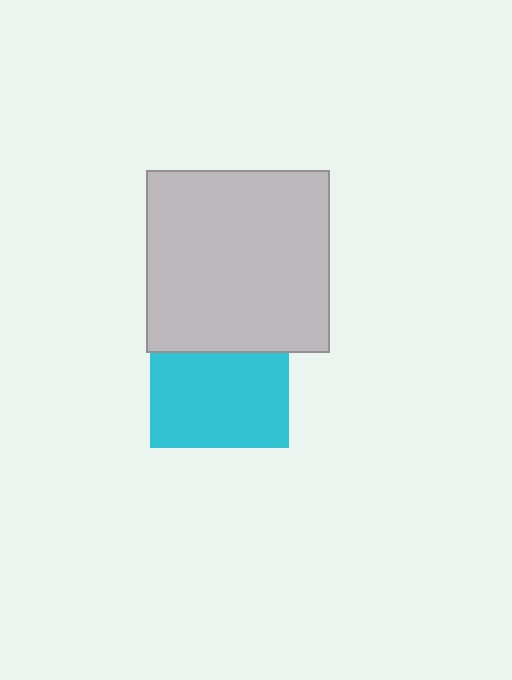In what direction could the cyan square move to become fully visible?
The cyan square could move down. That would shift it out from behind the light gray square entirely.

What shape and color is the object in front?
The object in front is a light gray square.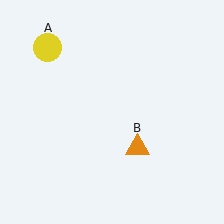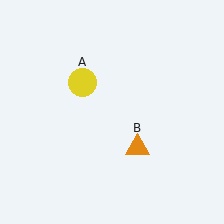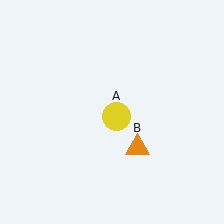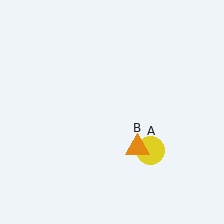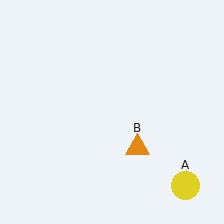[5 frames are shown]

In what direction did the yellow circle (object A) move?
The yellow circle (object A) moved down and to the right.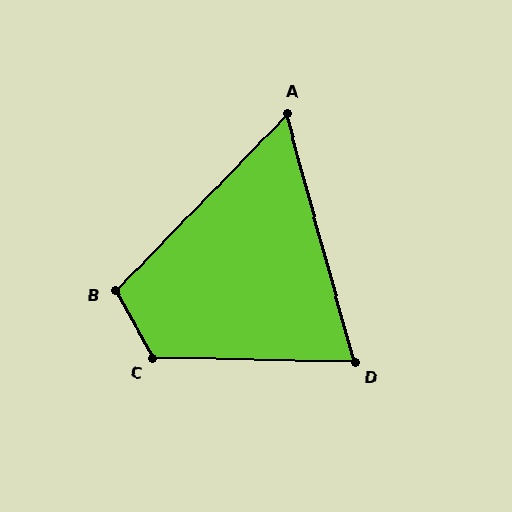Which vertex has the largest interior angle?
C, at approximately 120 degrees.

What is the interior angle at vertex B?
Approximately 107 degrees (obtuse).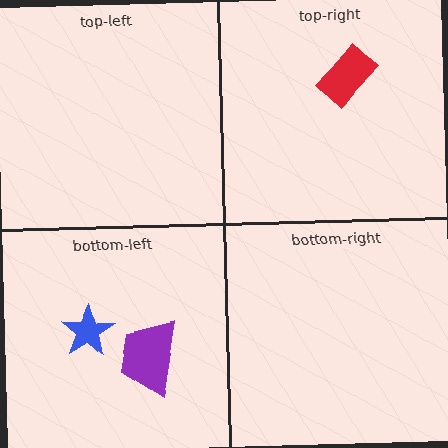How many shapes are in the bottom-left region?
2.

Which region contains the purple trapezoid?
The bottom-left region.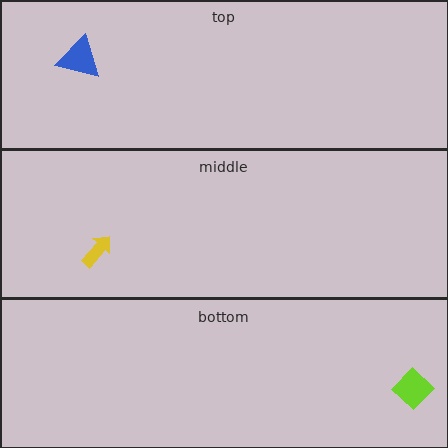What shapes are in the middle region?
The yellow arrow.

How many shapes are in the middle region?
1.